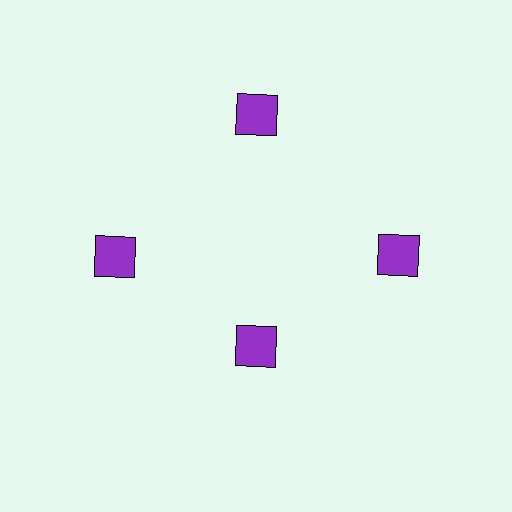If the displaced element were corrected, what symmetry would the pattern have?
It would have 4-fold rotational symmetry — the pattern would map onto itself every 90 degrees.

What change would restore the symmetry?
The symmetry would be restored by moving it outward, back onto the ring so that all 4 squares sit at equal angles and equal distance from the center.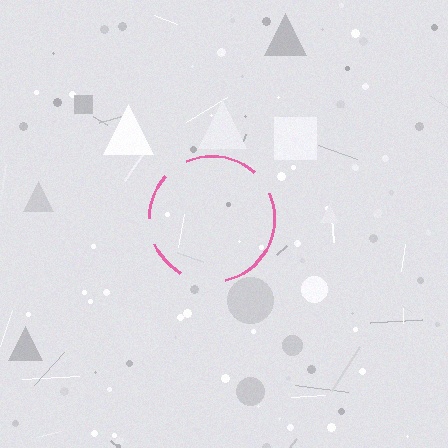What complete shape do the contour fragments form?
The contour fragments form a circle.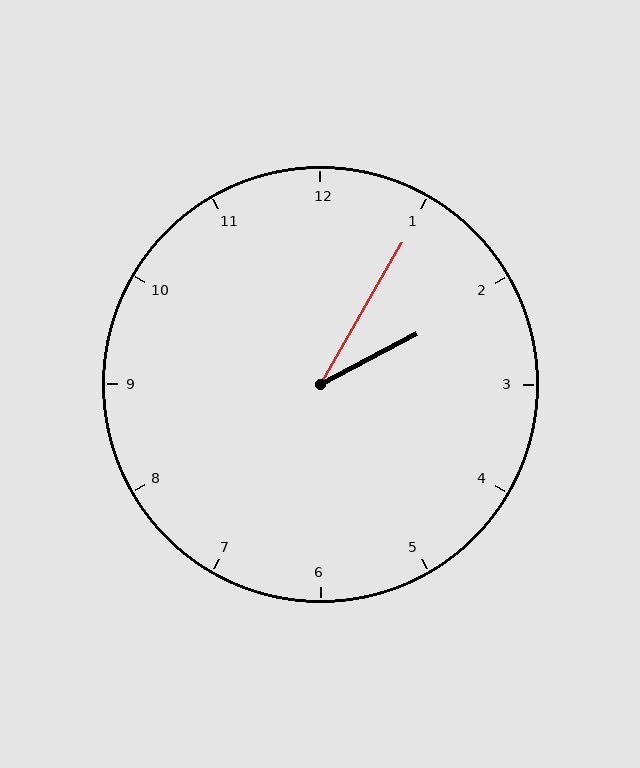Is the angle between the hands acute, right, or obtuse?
It is acute.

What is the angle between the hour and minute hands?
Approximately 32 degrees.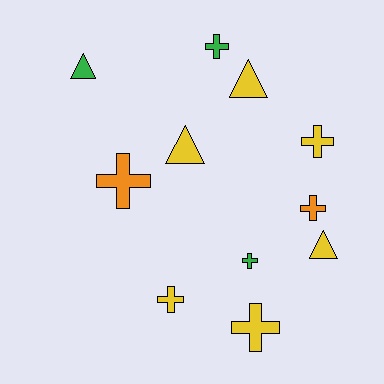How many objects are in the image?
There are 11 objects.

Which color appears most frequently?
Yellow, with 6 objects.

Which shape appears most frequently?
Cross, with 7 objects.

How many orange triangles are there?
There are no orange triangles.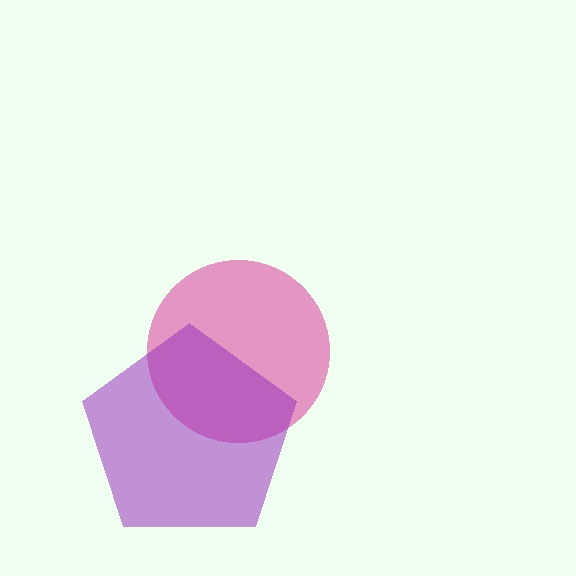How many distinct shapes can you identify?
There are 2 distinct shapes: a pink circle, a purple pentagon.